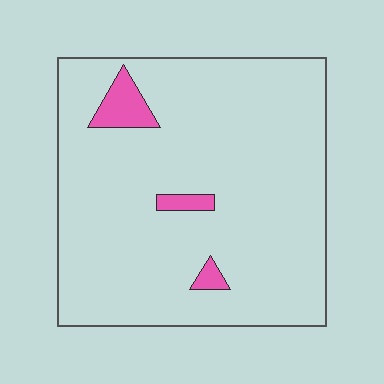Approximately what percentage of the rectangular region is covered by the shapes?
Approximately 5%.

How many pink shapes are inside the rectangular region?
3.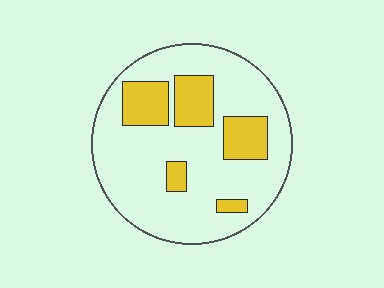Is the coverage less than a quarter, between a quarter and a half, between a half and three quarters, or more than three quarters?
Less than a quarter.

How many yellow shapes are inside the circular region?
5.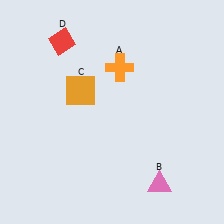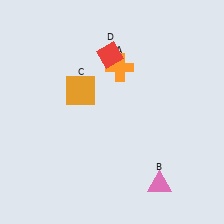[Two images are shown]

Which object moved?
The red diamond (D) moved right.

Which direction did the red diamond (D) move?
The red diamond (D) moved right.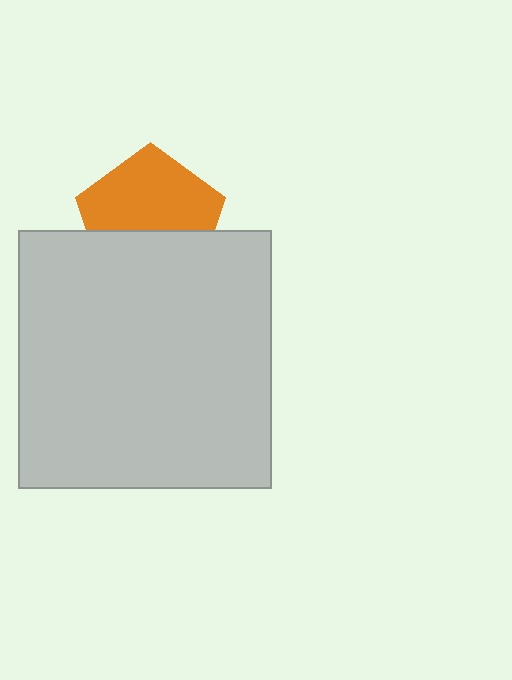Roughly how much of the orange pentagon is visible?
About half of it is visible (roughly 58%).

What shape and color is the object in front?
The object in front is a light gray rectangle.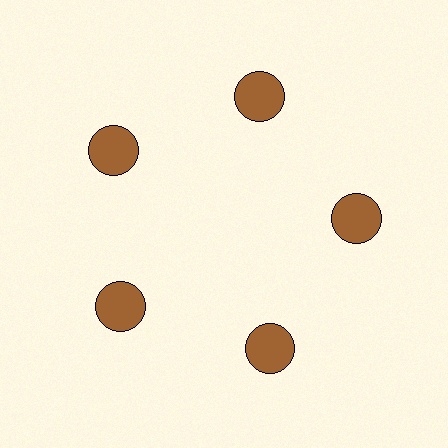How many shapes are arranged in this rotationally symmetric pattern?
There are 5 shapes, arranged in 5 groups of 1.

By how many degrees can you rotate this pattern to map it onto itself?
The pattern maps onto itself every 72 degrees of rotation.